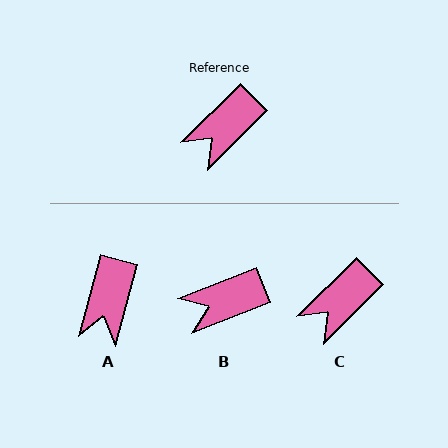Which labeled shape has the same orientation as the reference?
C.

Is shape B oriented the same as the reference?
No, it is off by about 23 degrees.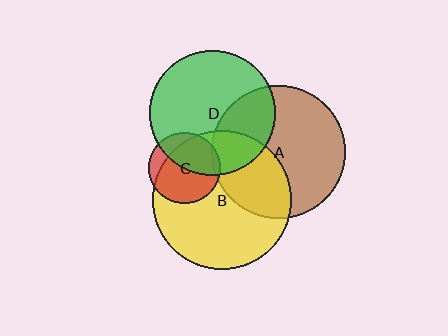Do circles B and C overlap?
Yes.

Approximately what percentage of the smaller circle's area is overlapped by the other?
Approximately 80%.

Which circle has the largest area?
Circle B (yellow).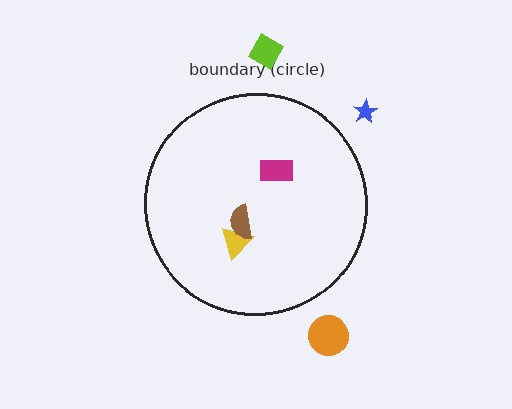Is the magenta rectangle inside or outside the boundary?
Inside.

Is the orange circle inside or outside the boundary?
Outside.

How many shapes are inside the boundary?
3 inside, 3 outside.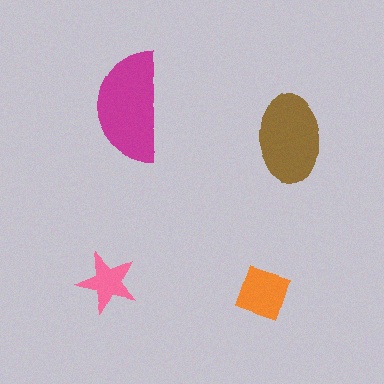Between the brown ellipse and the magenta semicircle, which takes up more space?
The magenta semicircle.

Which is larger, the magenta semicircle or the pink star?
The magenta semicircle.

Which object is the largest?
The magenta semicircle.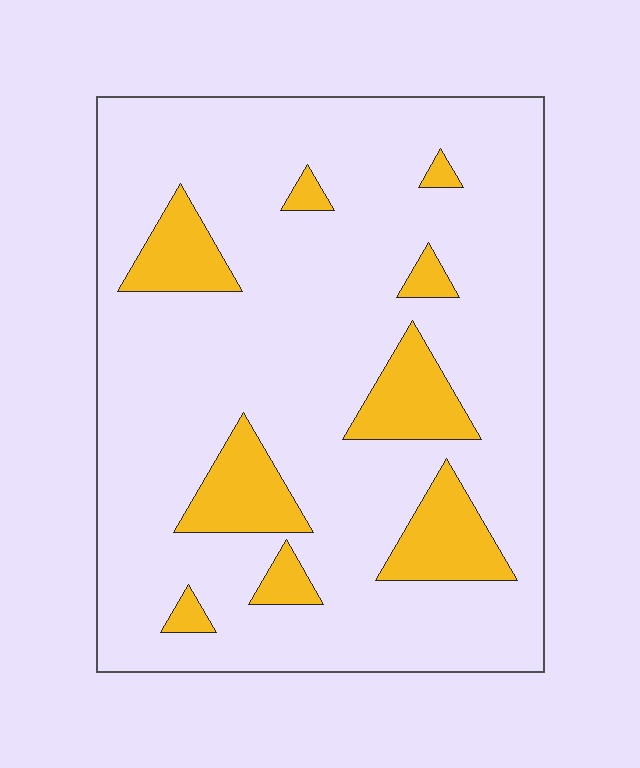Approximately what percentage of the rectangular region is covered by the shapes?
Approximately 15%.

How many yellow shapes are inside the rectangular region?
9.